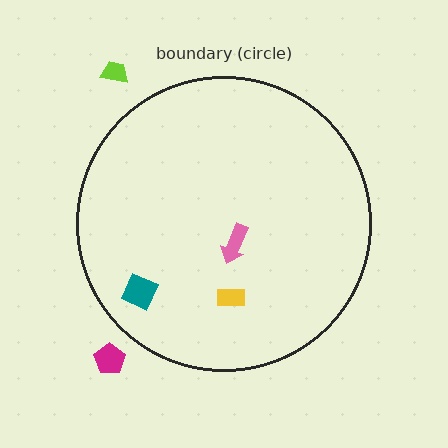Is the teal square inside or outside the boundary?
Inside.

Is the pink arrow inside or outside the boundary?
Inside.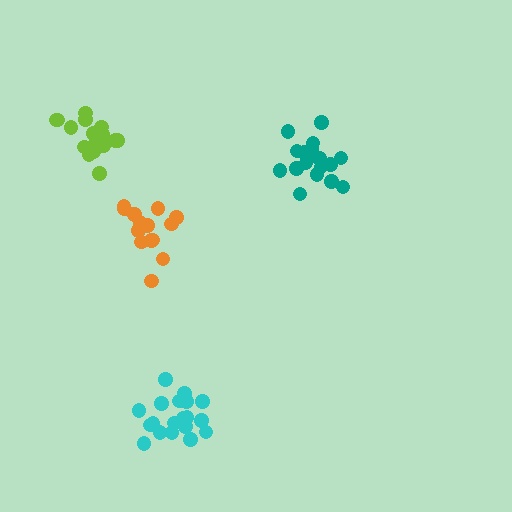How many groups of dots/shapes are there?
There are 4 groups.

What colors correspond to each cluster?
The clusters are colored: lime, teal, cyan, orange.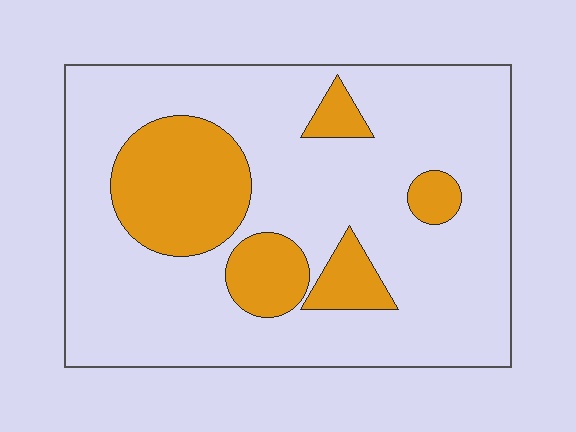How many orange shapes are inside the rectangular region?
5.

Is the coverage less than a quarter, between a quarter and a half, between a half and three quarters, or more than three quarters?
Less than a quarter.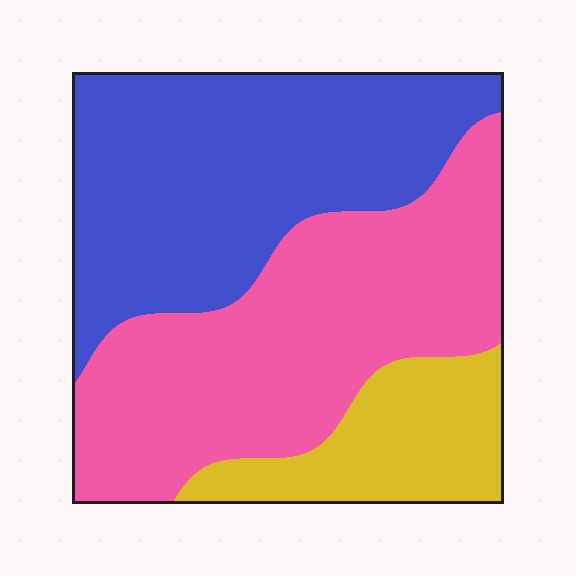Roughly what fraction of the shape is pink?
Pink takes up about two fifths (2/5) of the shape.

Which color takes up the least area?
Yellow, at roughly 15%.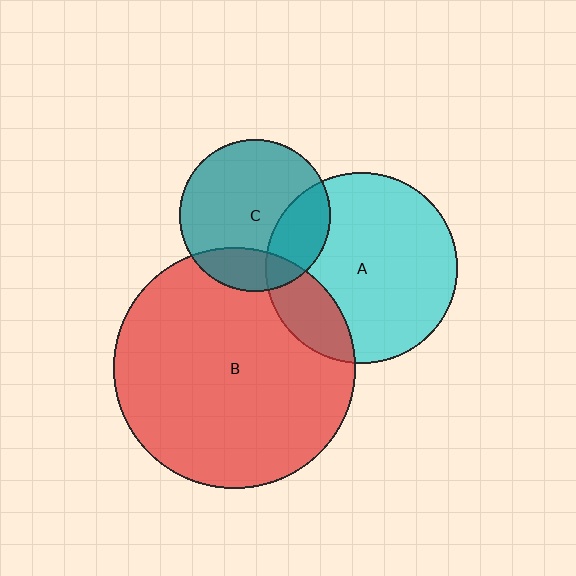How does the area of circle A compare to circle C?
Approximately 1.6 times.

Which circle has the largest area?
Circle B (red).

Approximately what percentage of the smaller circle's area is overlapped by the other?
Approximately 25%.